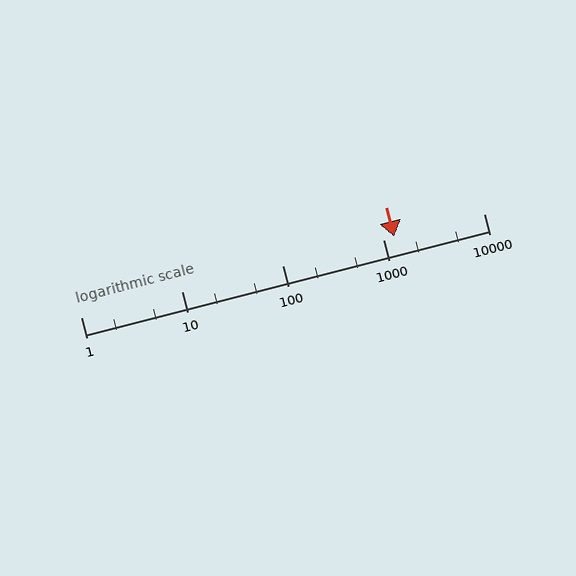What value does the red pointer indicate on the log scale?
The pointer indicates approximately 1300.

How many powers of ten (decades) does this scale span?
The scale spans 4 decades, from 1 to 10000.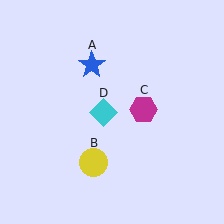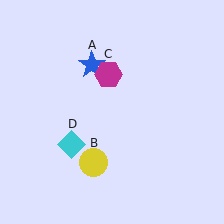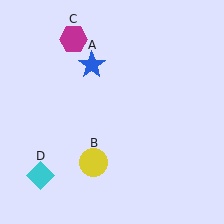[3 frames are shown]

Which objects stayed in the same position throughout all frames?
Blue star (object A) and yellow circle (object B) remained stationary.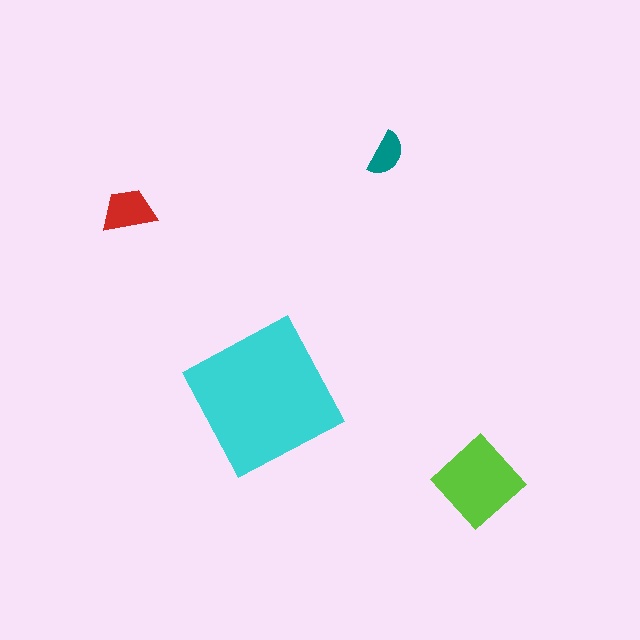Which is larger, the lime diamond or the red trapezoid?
The lime diamond.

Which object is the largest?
The cyan square.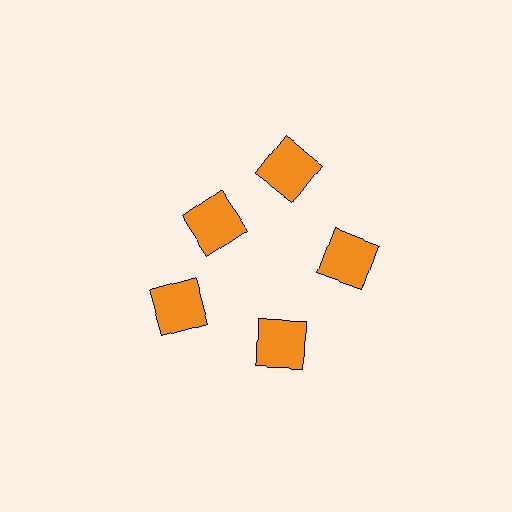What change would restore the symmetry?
The symmetry would be restored by moving it outward, back onto the ring so that all 5 squares sit at equal angles and equal distance from the center.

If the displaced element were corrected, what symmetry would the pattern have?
It would have 5-fold rotational symmetry — the pattern would map onto itself every 72 degrees.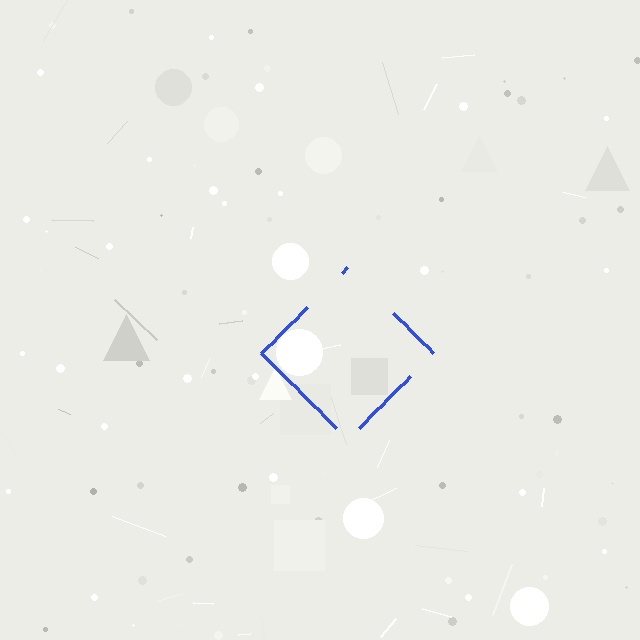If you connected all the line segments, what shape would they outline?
They would outline a diamond.